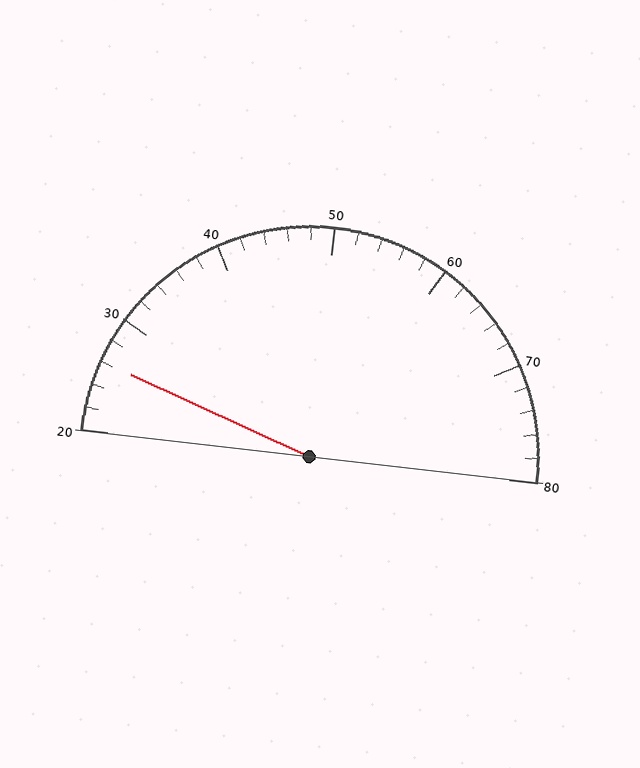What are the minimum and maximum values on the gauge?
The gauge ranges from 20 to 80.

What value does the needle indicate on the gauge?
The needle indicates approximately 26.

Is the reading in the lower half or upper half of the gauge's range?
The reading is in the lower half of the range (20 to 80).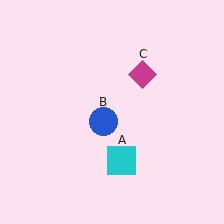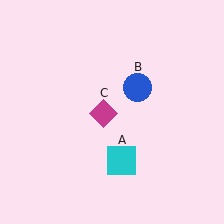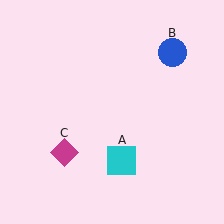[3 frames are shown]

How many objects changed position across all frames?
2 objects changed position: blue circle (object B), magenta diamond (object C).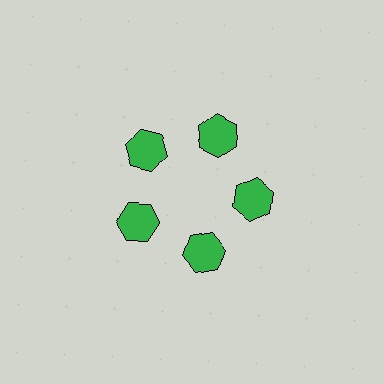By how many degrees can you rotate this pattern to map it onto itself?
The pattern maps onto itself every 72 degrees of rotation.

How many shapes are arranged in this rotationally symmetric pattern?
There are 5 shapes, arranged in 5 groups of 1.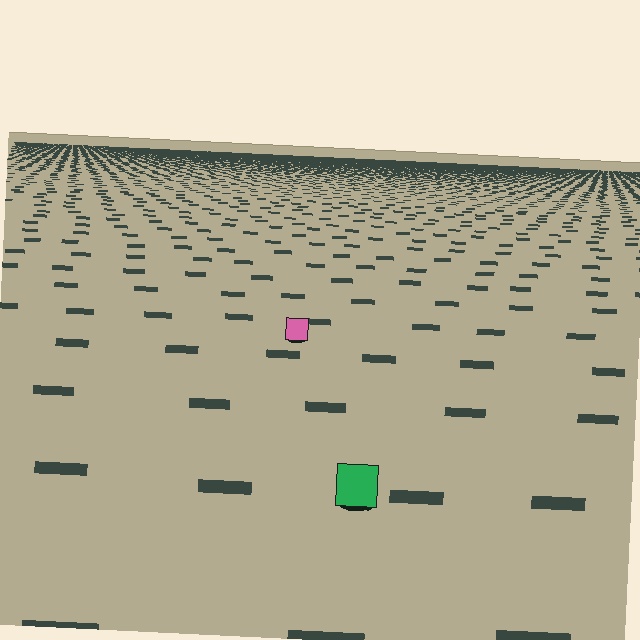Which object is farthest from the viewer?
The pink square is farthest from the viewer. It appears smaller and the ground texture around it is denser.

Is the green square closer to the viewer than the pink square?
Yes. The green square is closer — you can tell from the texture gradient: the ground texture is coarser near it.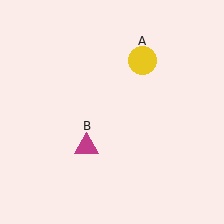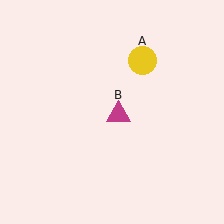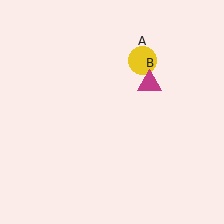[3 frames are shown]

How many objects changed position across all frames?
1 object changed position: magenta triangle (object B).